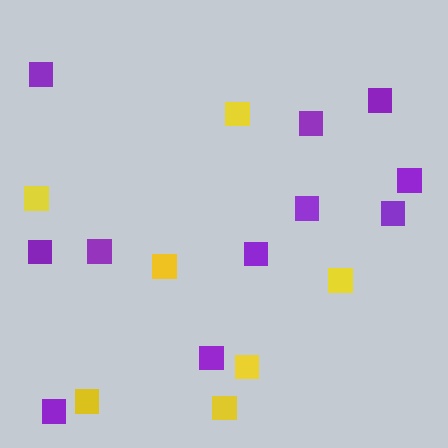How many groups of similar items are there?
There are 2 groups: one group of purple squares (11) and one group of yellow squares (7).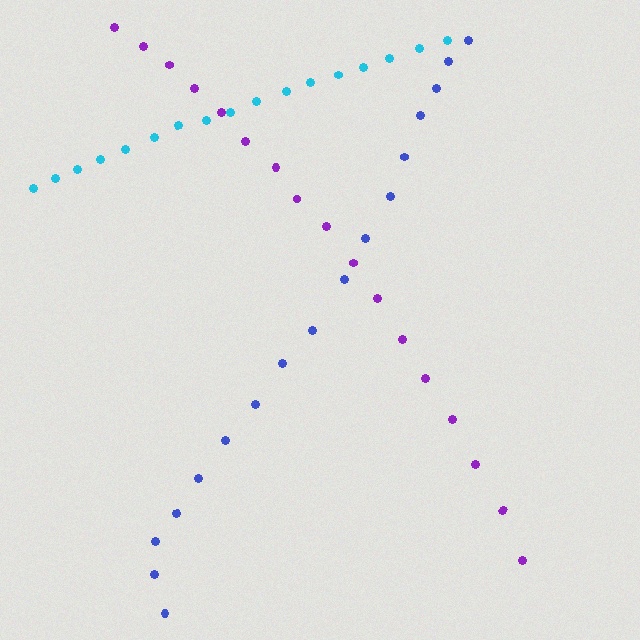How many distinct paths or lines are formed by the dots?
There are 3 distinct paths.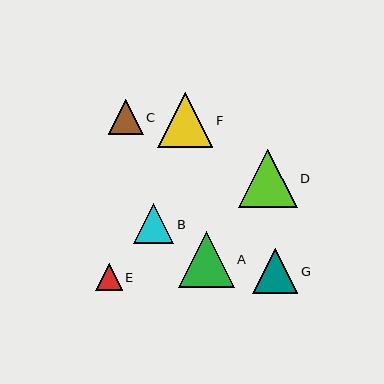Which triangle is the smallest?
Triangle E is the smallest with a size of approximately 27 pixels.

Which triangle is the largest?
Triangle D is the largest with a size of approximately 58 pixels.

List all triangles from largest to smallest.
From largest to smallest: D, A, F, G, B, C, E.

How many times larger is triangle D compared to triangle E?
Triangle D is approximately 2.2 times the size of triangle E.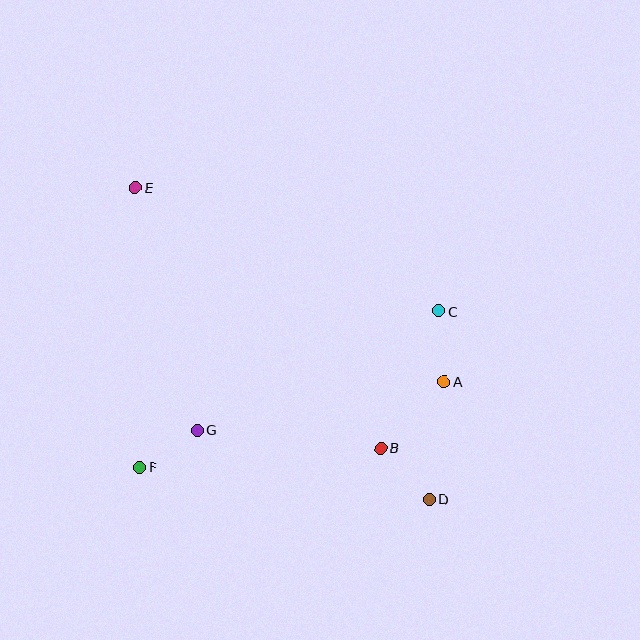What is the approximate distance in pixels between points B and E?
The distance between B and E is approximately 358 pixels.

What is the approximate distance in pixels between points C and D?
The distance between C and D is approximately 188 pixels.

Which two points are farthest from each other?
Points D and E are farthest from each other.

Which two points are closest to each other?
Points F and G are closest to each other.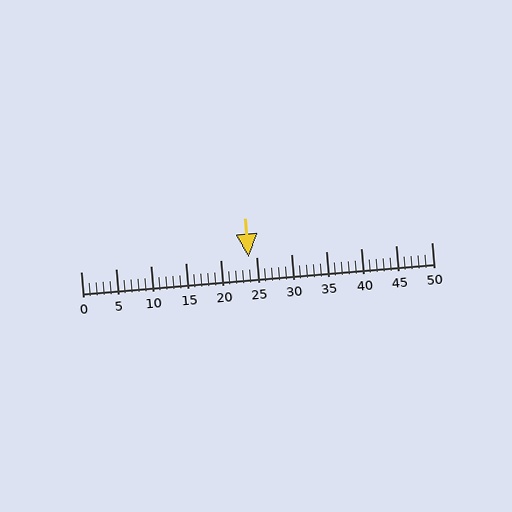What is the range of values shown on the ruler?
The ruler shows values from 0 to 50.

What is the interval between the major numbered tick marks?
The major tick marks are spaced 5 units apart.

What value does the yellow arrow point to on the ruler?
The yellow arrow points to approximately 24.